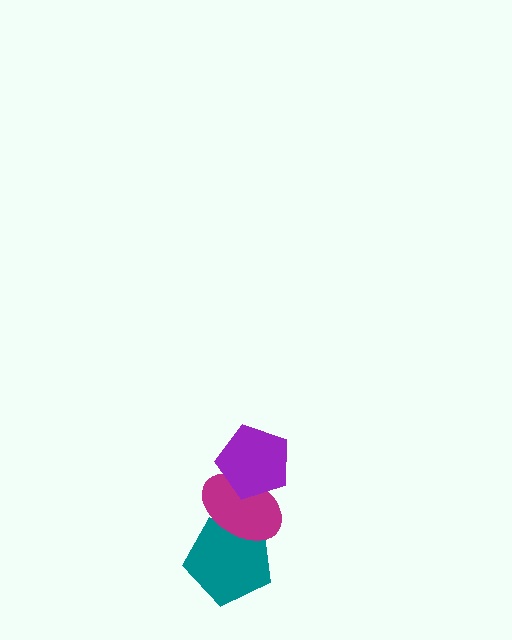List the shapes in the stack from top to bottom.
From top to bottom: the purple pentagon, the magenta ellipse, the teal pentagon.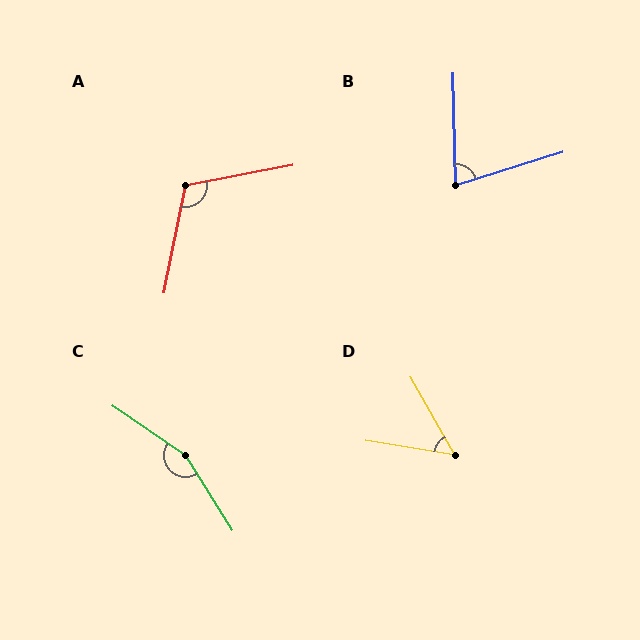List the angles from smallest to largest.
D (51°), B (74°), A (112°), C (156°).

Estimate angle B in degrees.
Approximately 74 degrees.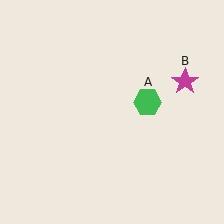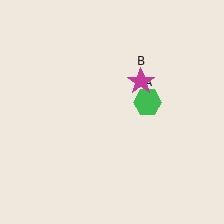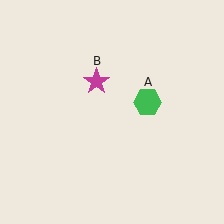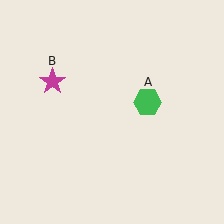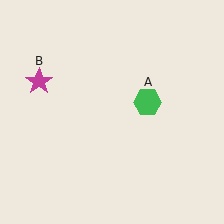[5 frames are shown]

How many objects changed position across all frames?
1 object changed position: magenta star (object B).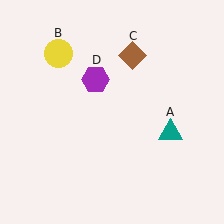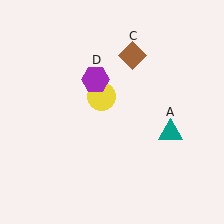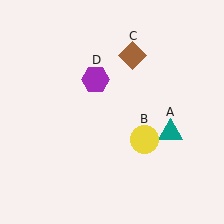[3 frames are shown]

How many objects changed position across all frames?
1 object changed position: yellow circle (object B).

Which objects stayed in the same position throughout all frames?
Teal triangle (object A) and brown diamond (object C) and purple hexagon (object D) remained stationary.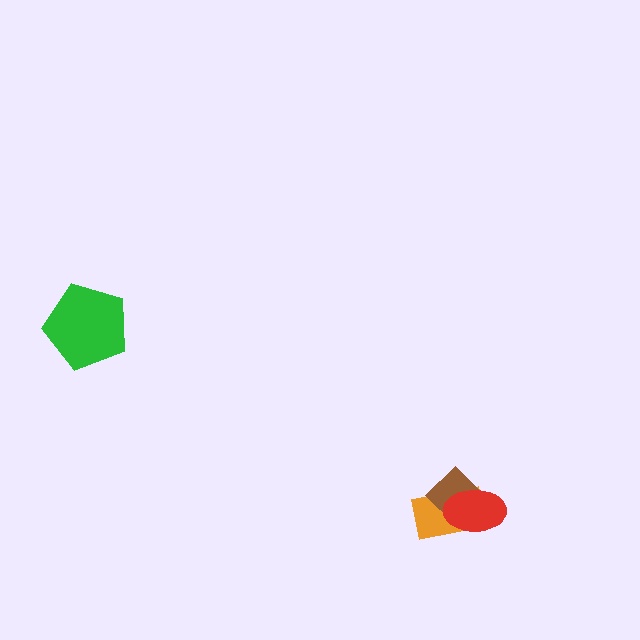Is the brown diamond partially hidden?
Yes, it is partially covered by another shape.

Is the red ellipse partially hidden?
No, no other shape covers it.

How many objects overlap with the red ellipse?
2 objects overlap with the red ellipse.